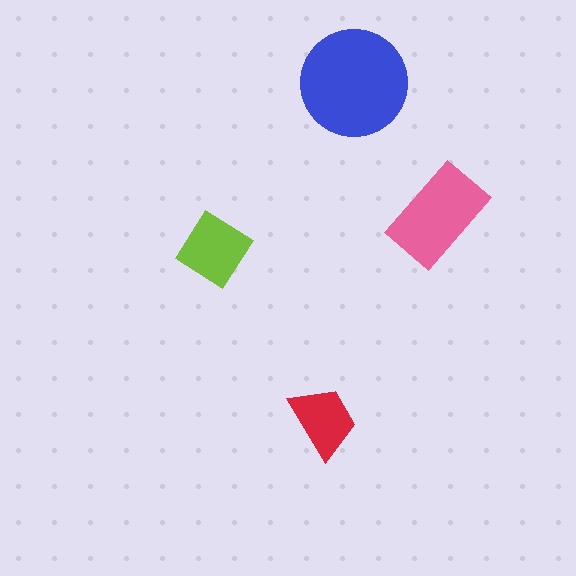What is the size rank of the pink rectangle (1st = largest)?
2nd.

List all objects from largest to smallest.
The blue circle, the pink rectangle, the lime diamond, the red trapezoid.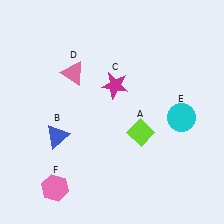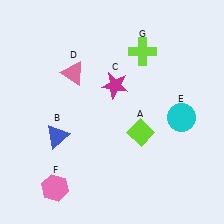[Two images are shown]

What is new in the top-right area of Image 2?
A lime cross (G) was added in the top-right area of Image 2.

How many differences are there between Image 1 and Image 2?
There is 1 difference between the two images.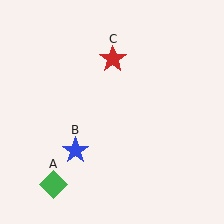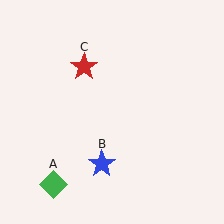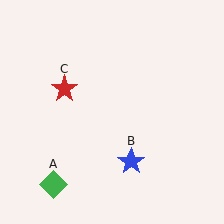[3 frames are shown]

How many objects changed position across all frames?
2 objects changed position: blue star (object B), red star (object C).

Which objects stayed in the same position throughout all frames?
Green diamond (object A) remained stationary.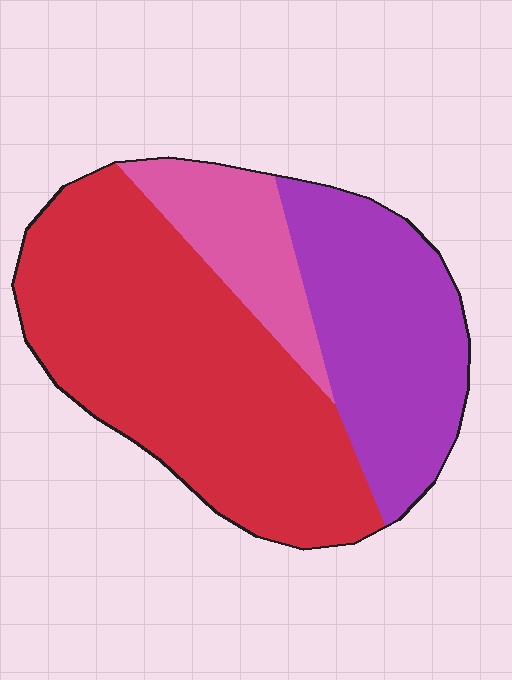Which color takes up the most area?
Red, at roughly 55%.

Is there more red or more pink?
Red.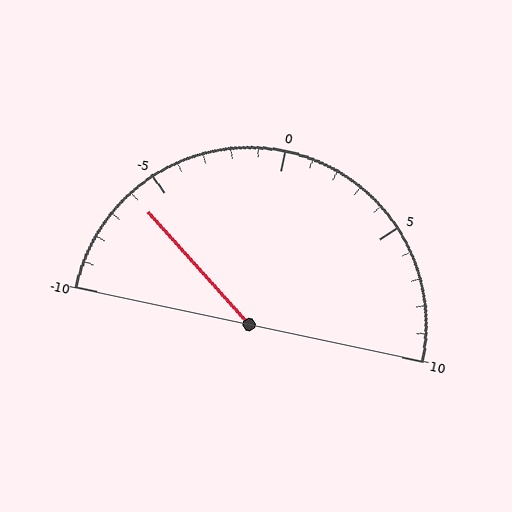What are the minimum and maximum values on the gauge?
The gauge ranges from -10 to 10.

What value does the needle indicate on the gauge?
The needle indicates approximately -6.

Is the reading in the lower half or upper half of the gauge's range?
The reading is in the lower half of the range (-10 to 10).